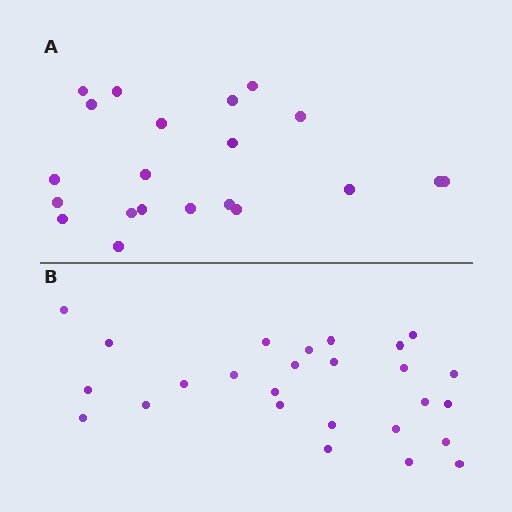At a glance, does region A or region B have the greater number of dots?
Region B (the bottom region) has more dots.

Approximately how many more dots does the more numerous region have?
Region B has about 5 more dots than region A.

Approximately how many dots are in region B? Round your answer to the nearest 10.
About 30 dots. (The exact count is 26, which rounds to 30.)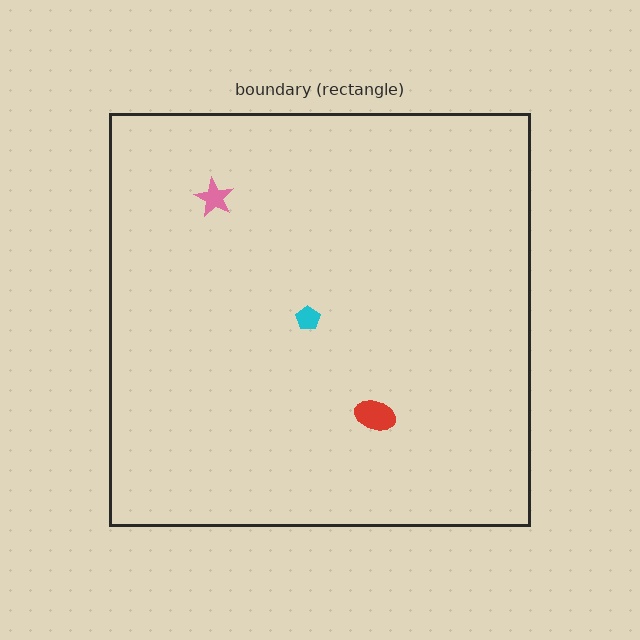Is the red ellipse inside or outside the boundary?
Inside.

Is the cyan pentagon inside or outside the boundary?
Inside.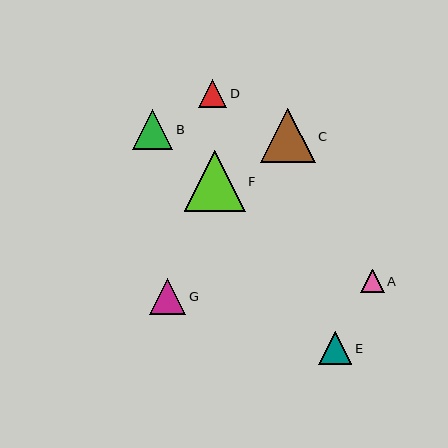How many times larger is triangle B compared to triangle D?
Triangle B is approximately 1.4 times the size of triangle D.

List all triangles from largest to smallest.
From largest to smallest: F, C, B, G, E, D, A.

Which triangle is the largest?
Triangle F is the largest with a size of approximately 61 pixels.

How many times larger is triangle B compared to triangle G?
Triangle B is approximately 1.1 times the size of triangle G.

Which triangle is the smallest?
Triangle A is the smallest with a size of approximately 23 pixels.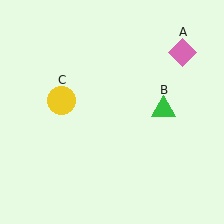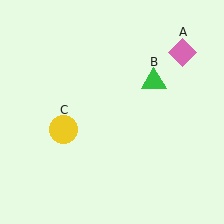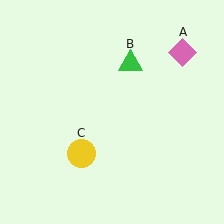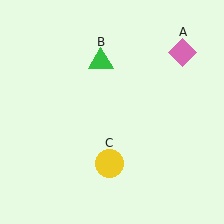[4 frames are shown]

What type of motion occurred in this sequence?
The green triangle (object B), yellow circle (object C) rotated counterclockwise around the center of the scene.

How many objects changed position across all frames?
2 objects changed position: green triangle (object B), yellow circle (object C).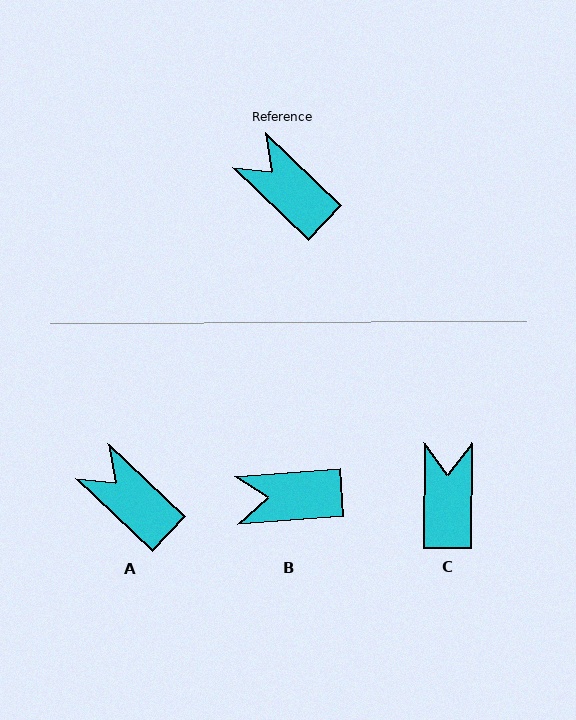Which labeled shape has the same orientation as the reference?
A.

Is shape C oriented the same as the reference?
No, it is off by about 47 degrees.